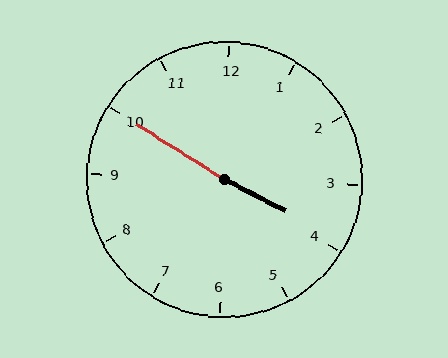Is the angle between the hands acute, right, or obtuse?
It is obtuse.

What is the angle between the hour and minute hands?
Approximately 175 degrees.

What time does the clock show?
3:50.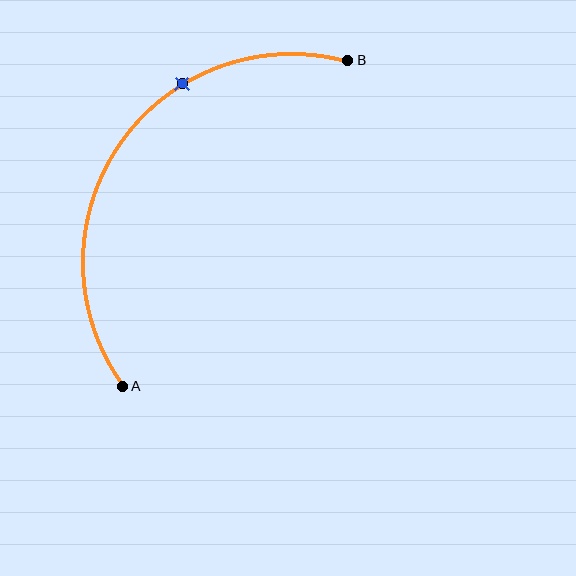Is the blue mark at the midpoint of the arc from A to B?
No. The blue mark lies on the arc but is closer to endpoint B. The arc midpoint would be at the point on the curve equidistant along the arc from both A and B.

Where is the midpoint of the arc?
The arc midpoint is the point on the curve farthest from the straight line joining A and B. It sits above and to the left of that line.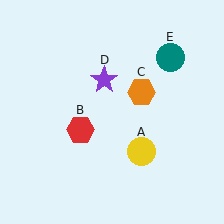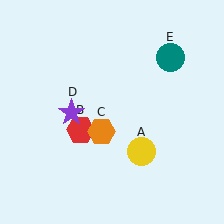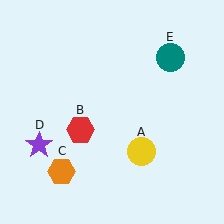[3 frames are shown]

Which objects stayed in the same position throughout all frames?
Yellow circle (object A) and red hexagon (object B) and teal circle (object E) remained stationary.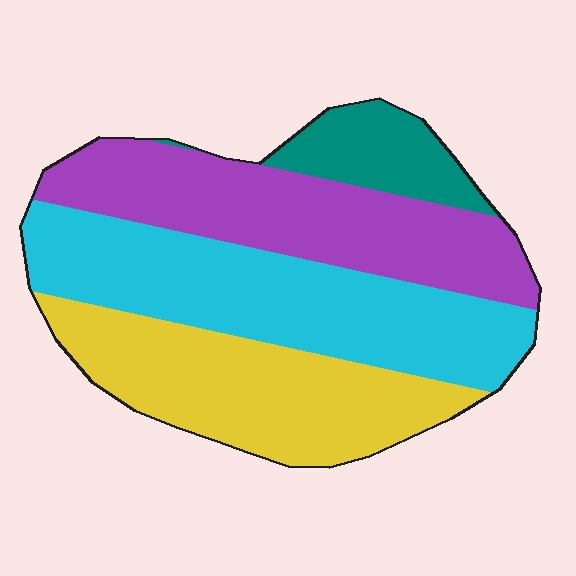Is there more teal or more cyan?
Cyan.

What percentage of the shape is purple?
Purple takes up about one quarter (1/4) of the shape.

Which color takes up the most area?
Cyan, at roughly 35%.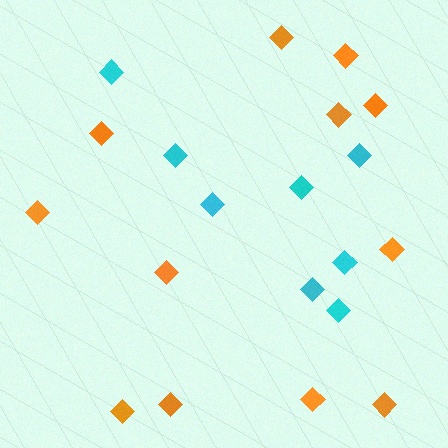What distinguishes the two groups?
There are 2 groups: one group of orange diamonds (12) and one group of cyan diamonds (8).